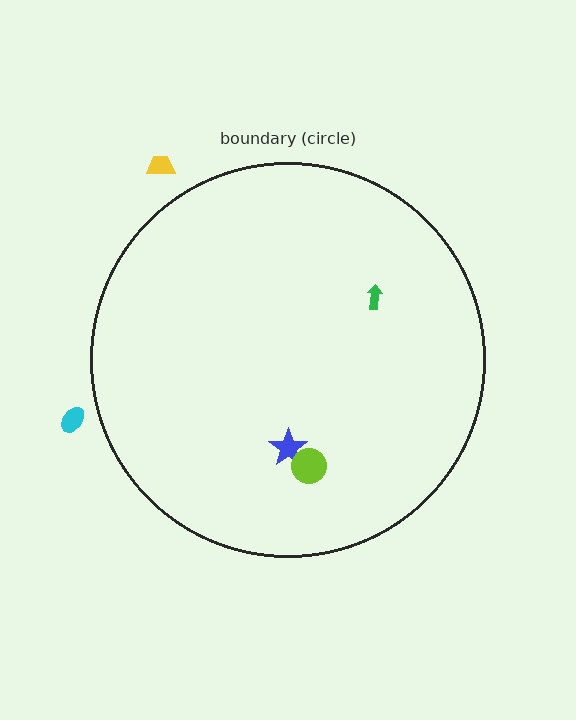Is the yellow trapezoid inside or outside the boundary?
Outside.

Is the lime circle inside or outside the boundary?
Inside.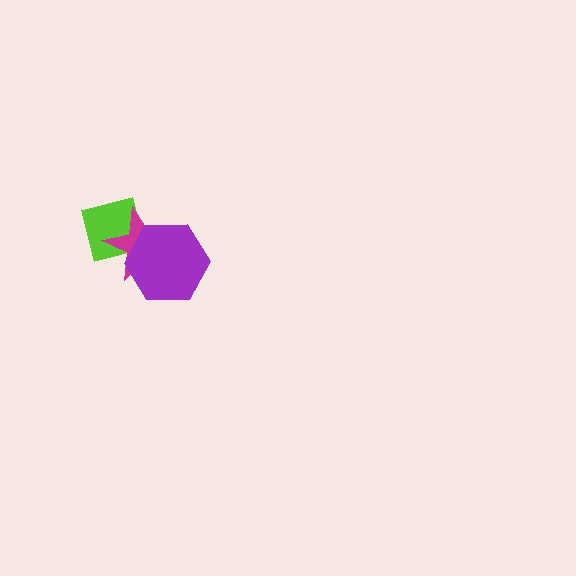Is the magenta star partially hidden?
Yes, it is partially covered by another shape.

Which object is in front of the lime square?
The magenta star is in front of the lime square.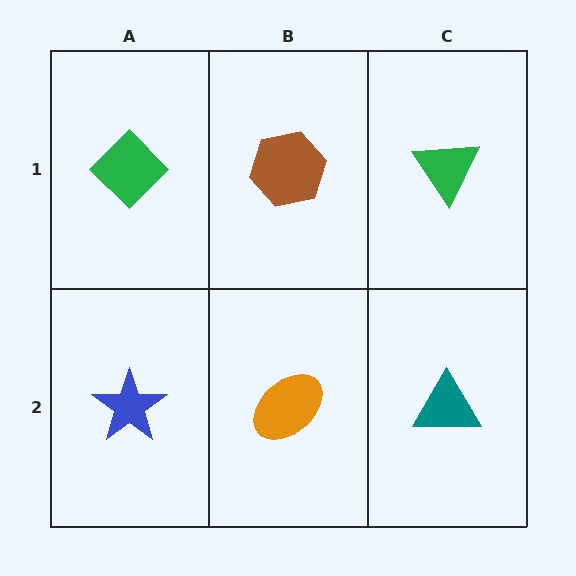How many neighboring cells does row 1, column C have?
2.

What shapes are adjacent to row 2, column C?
A green triangle (row 1, column C), an orange ellipse (row 2, column B).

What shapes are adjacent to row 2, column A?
A green diamond (row 1, column A), an orange ellipse (row 2, column B).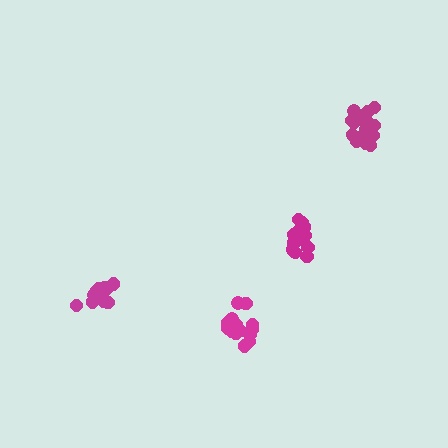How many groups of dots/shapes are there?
There are 4 groups.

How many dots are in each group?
Group 1: 19 dots, Group 2: 19 dots, Group 3: 13 dots, Group 4: 19 dots (70 total).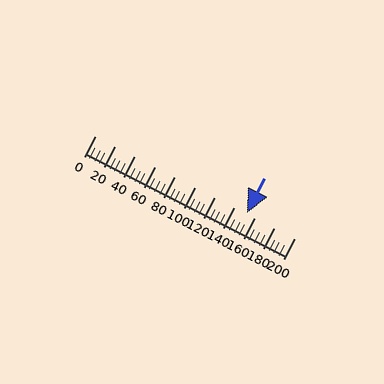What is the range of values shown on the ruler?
The ruler shows values from 0 to 200.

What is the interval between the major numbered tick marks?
The major tick marks are spaced 20 units apart.